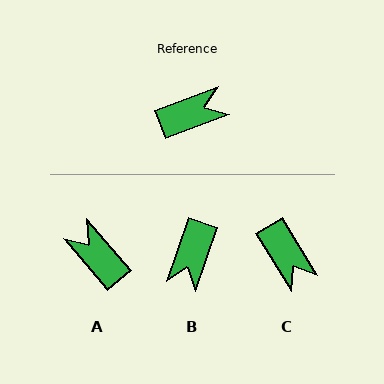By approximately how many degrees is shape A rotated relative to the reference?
Approximately 110 degrees counter-clockwise.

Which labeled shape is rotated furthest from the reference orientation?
B, about 130 degrees away.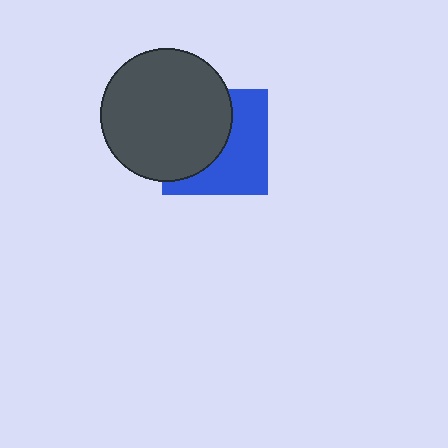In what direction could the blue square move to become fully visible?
The blue square could move right. That would shift it out from behind the dark gray circle entirely.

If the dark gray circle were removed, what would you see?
You would see the complete blue square.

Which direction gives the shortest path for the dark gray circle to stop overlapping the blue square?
Moving left gives the shortest separation.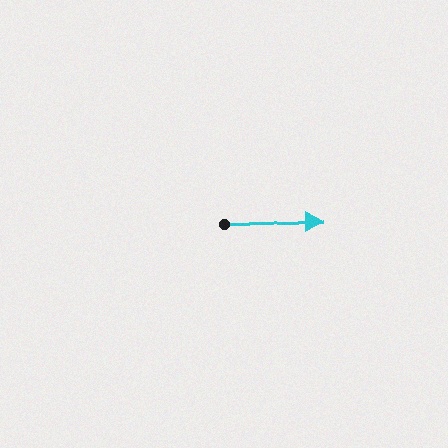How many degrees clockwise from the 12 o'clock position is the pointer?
Approximately 88 degrees.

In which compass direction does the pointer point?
East.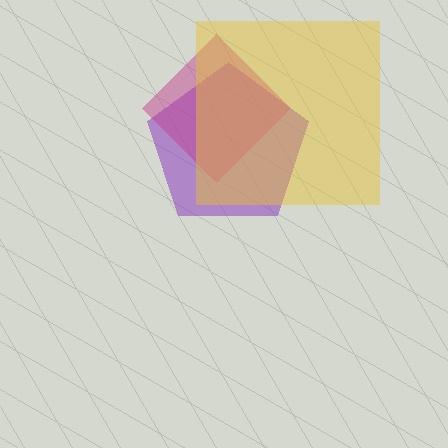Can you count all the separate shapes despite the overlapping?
Yes, there are 3 separate shapes.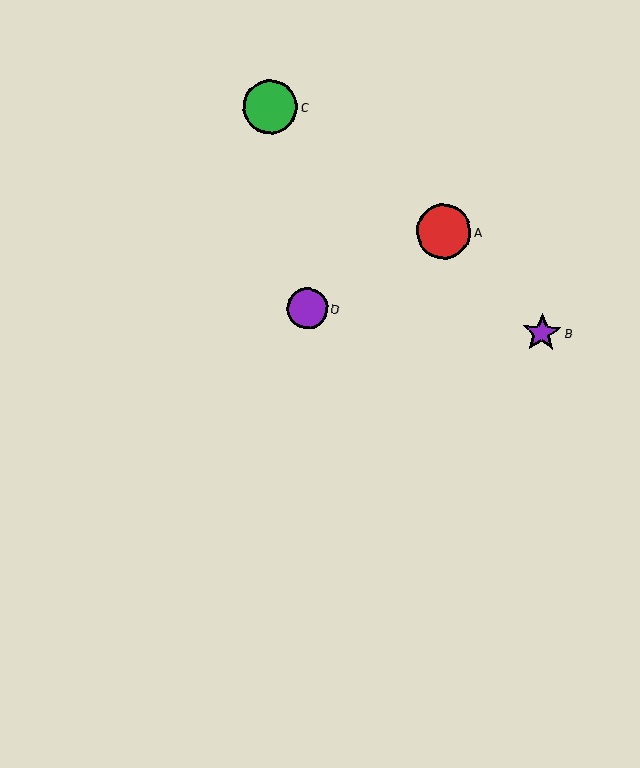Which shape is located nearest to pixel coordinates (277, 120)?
The green circle (labeled C) at (270, 107) is nearest to that location.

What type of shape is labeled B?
Shape B is a purple star.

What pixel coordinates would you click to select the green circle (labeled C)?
Click at (270, 107) to select the green circle C.